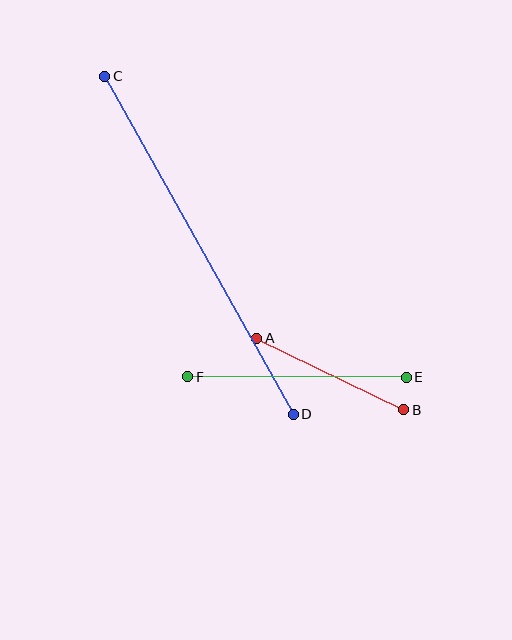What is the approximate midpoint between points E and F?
The midpoint is at approximately (297, 377) pixels.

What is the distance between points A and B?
The distance is approximately 164 pixels.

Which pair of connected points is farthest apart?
Points C and D are farthest apart.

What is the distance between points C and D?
The distance is approximately 387 pixels.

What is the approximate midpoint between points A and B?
The midpoint is at approximately (330, 374) pixels.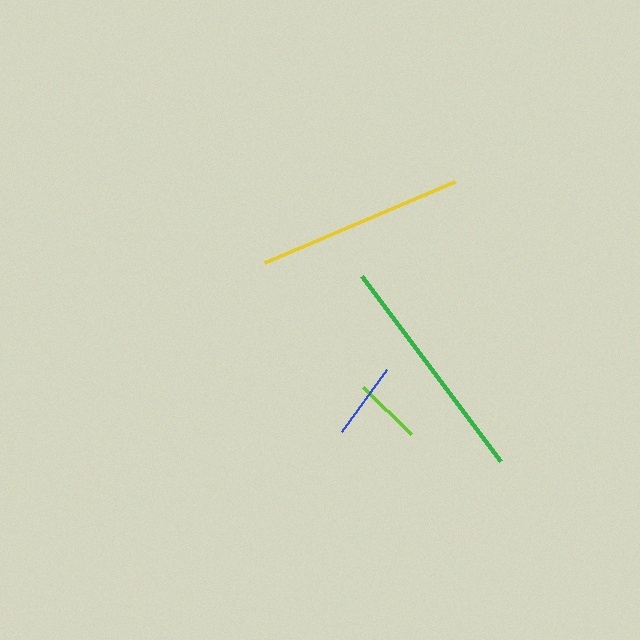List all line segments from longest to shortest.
From longest to shortest: green, yellow, blue, lime.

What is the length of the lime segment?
The lime segment is approximately 66 pixels long.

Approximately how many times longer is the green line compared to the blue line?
The green line is approximately 3.1 times the length of the blue line.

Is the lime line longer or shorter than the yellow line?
The yellow line is longer than the lime line.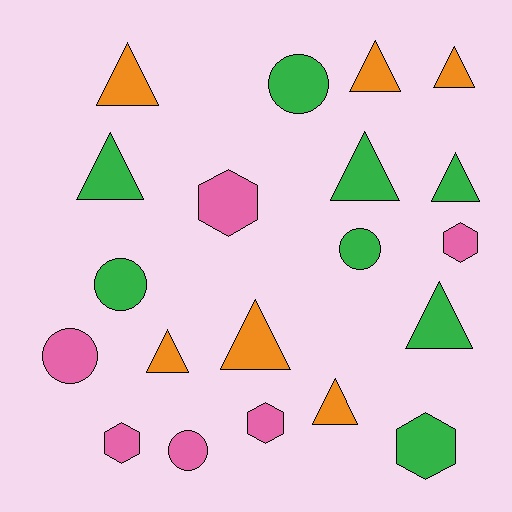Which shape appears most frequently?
Triangle, with 10 objects.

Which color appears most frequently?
Green, with 8 objects.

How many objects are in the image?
There are 20 objects.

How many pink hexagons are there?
There are 4 pink hexagons.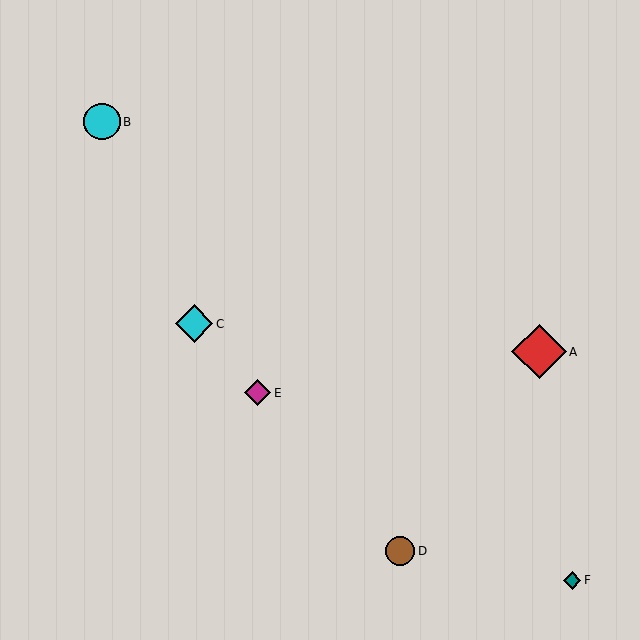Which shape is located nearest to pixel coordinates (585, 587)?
The teal diamond (labeled F) at (572, 580) is nearest to that location.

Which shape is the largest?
The red diamond (labeled A) is the largest.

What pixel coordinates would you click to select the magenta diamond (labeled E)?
Click at (258, 393) to select the magenta diamond E.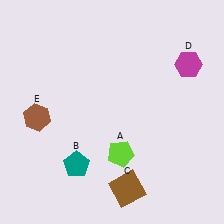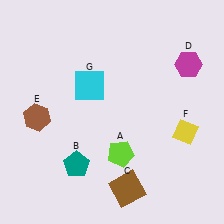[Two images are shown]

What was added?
A yellow diamond (F), a cyan square (G) were added in Image 2.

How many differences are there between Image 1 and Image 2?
There are 2 differences between the two images.